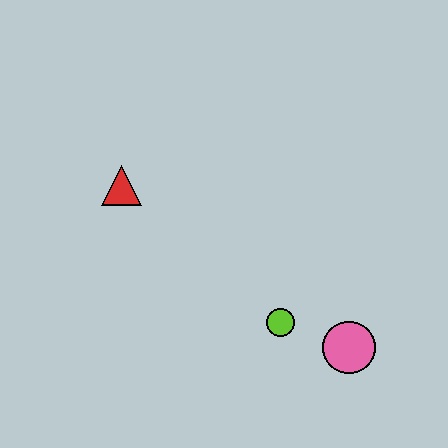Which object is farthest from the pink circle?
The red triangle is farthest from the pink circle.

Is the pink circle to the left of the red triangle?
No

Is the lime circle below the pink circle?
No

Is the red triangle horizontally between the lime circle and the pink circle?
No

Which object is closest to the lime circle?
The pink circle is closest to the lime circle.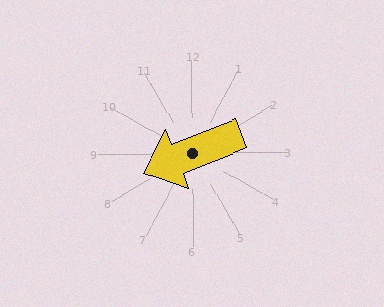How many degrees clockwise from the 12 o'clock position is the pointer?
Approximately 248 degrees.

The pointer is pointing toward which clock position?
Roughly 8 o'clock.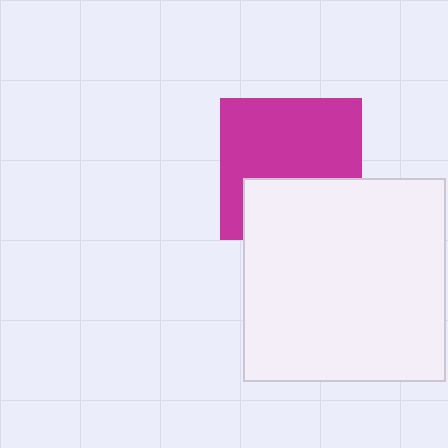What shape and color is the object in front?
The object in front is a white square.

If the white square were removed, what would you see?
You would see the complete magenta square.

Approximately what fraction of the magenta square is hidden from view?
Roughly 36% of the magenta square is hidden behind the white square.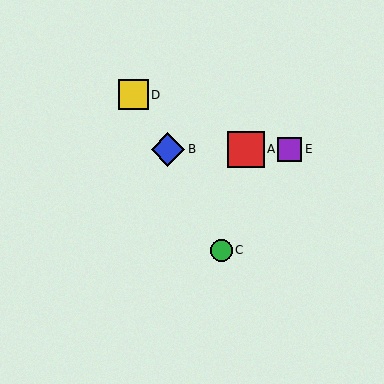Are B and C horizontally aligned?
No, B is at y≈149 and C is at y≈250.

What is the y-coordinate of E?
Object E is at y≈149.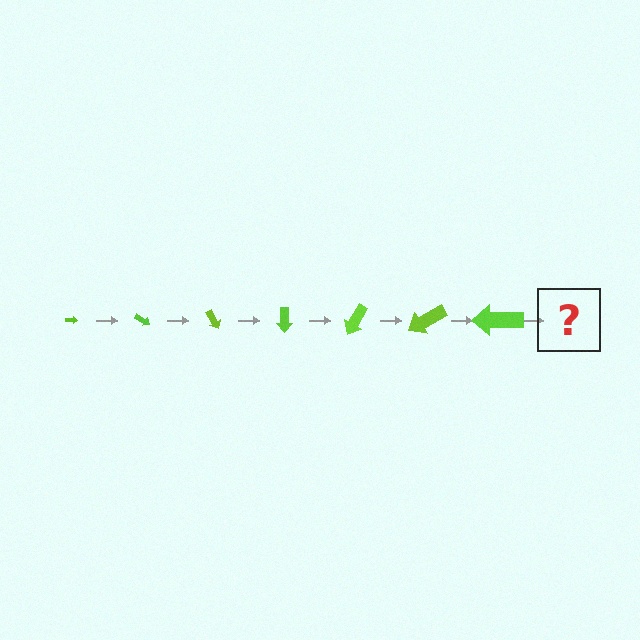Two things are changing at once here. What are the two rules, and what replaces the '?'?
The two rules are that the arrow grows larger each step and it rotates 30 degrees each step. The '?' should be an arrow, larger than the previous one and rotated 210 degrees from the start.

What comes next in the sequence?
The next element should be an arrow, larger than the previous one and rotated 210 degrees from the start.